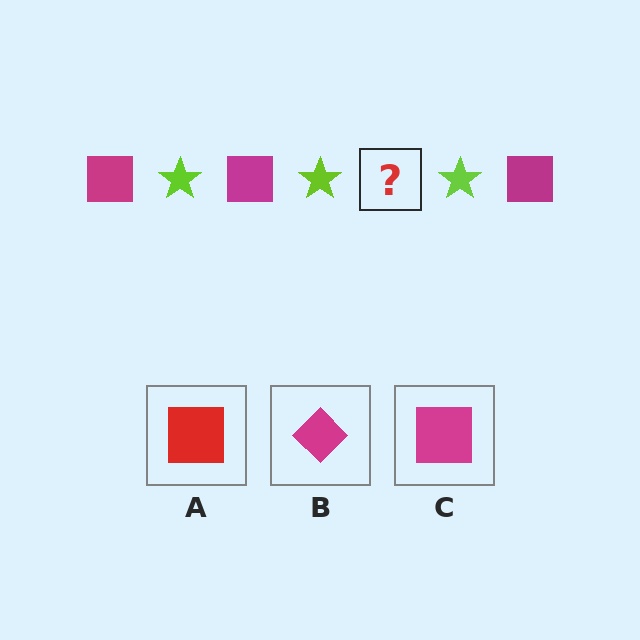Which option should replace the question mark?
Option C.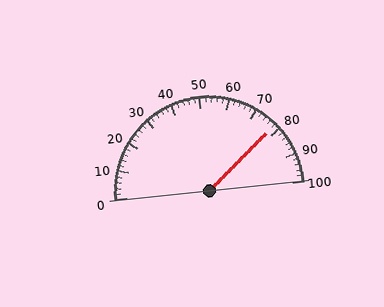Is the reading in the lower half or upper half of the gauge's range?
The reading is in the upper half of the range (0 to 100).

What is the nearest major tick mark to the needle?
The nearest major tick mark is 80.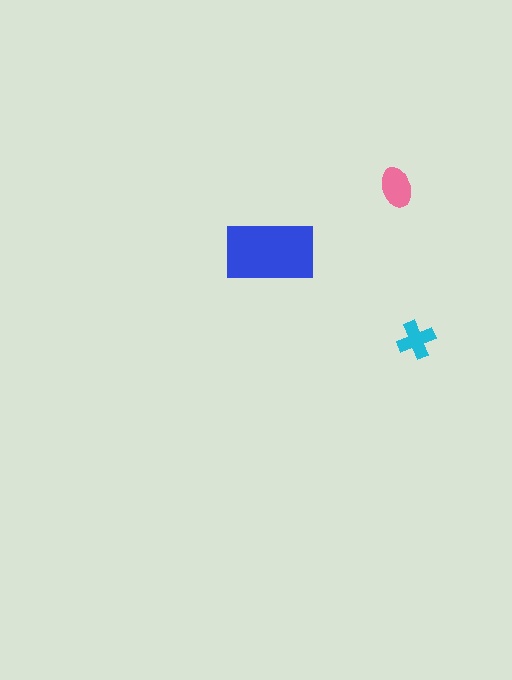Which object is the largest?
The blue rectangle.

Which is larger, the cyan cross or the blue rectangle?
The blue rectangle.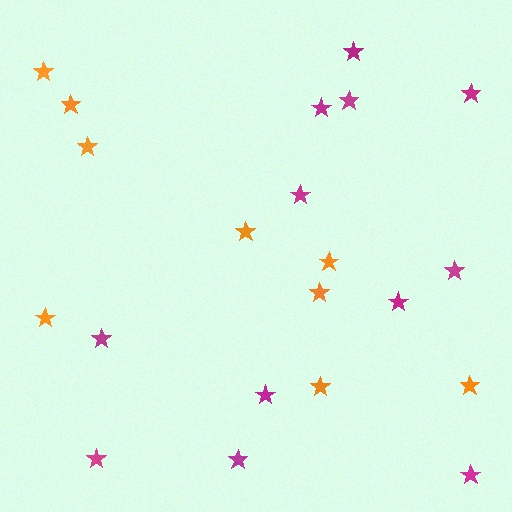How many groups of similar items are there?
There are 2 groups: one group of magenta stars (12) and one group of orange stars (9).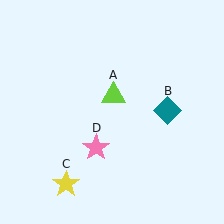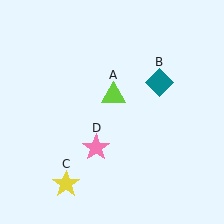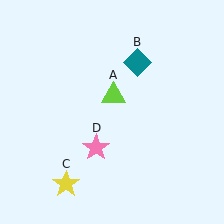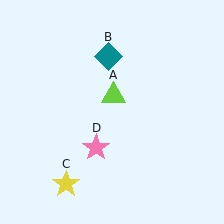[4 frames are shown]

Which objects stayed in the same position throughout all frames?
Lime triangle (object A) and yellow star (object C) and pink star (object D) remained stationary.